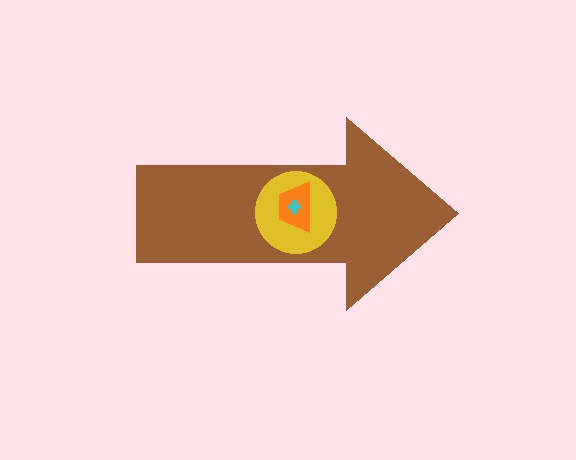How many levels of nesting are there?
4.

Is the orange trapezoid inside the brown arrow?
Yes.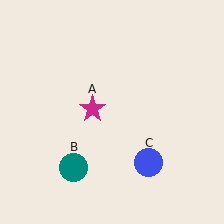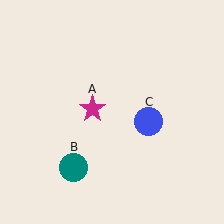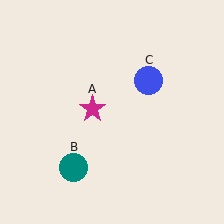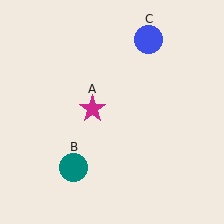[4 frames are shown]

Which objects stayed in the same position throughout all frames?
Magenta star (object A) and teal circle (object B) remained stationary.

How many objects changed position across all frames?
1 object changed position: blue circle (object C).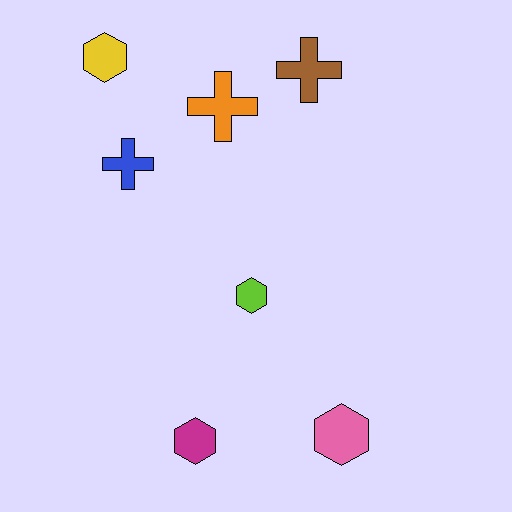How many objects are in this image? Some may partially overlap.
There are 7 objects.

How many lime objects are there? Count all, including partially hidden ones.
There is 1 lime object.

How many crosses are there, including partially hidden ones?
There are 3 crosses.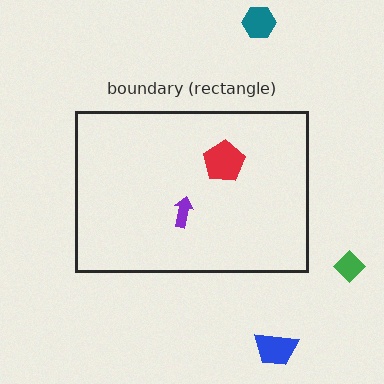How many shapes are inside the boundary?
2 inside, 3 outside.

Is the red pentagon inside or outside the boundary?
Inside.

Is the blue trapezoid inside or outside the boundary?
Outside.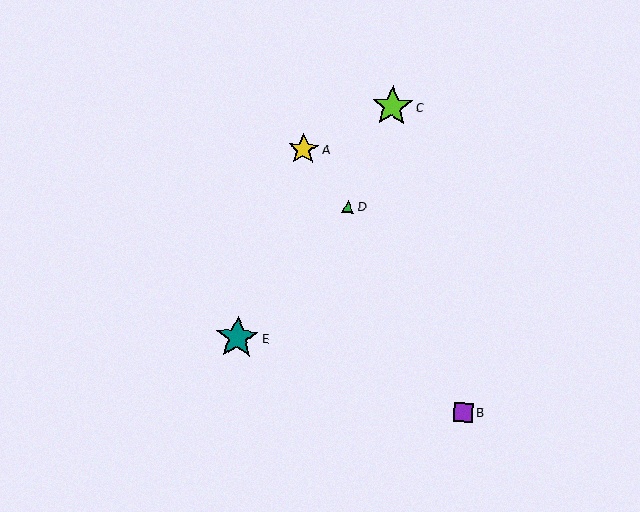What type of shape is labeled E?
Shape E is a teal star.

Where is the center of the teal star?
The center of the teal star is at (237, 338).